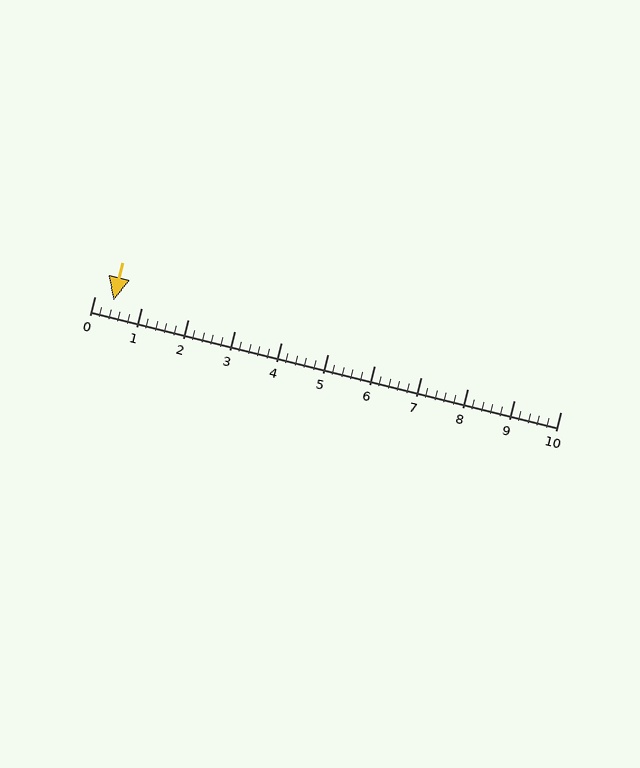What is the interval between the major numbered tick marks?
The major tick marks are spaced 1 units apart.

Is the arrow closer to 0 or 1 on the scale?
The arrow is closer to 0.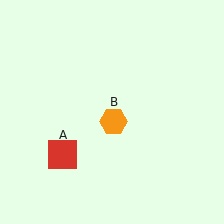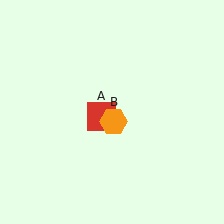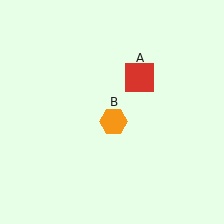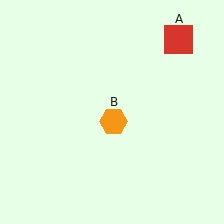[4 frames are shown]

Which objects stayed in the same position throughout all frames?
Orange hexagon (object B) remained stationary.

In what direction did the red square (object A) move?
The red square (object A) moved up and to the right.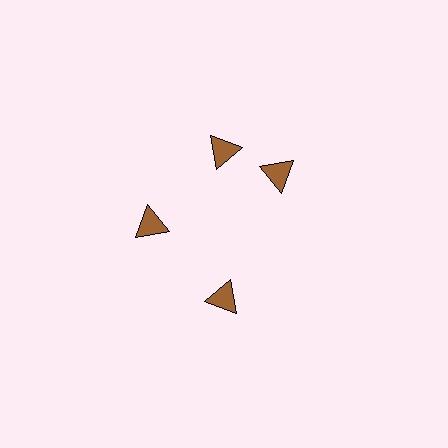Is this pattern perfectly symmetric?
No. The 4 brown triangles are arranged in a ring, but one element near the 3 o'clock position is rotated out of alignment along the ring, breaking the 4-fold rotational symmetry.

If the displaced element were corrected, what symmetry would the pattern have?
It would have 4-fold rotational symmetry — the pattern would map onto itself every 90 degrees.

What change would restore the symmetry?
The symmetry would be restored by rotating it back into even spacing with its neighbors so that all 4 triangles sit at equal angles and equal distance from the center.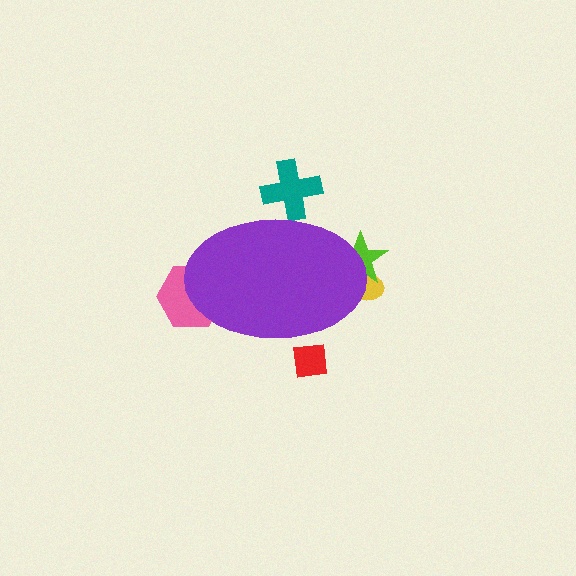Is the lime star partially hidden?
Yes, the lime star is partially hidden behind the purple ellipse.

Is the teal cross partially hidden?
Yes, the teal cross is partially hidden behind the purple ellipse.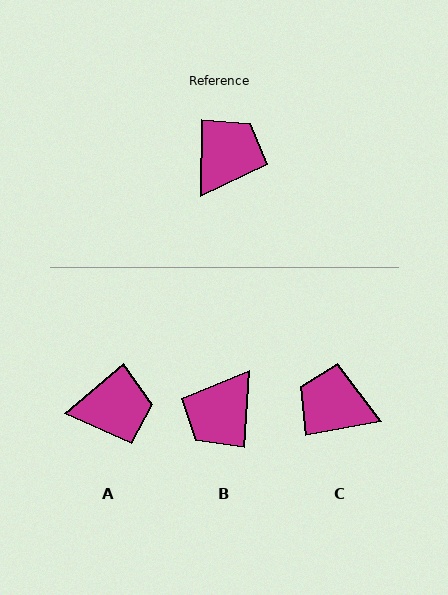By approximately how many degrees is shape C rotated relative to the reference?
Approximately 101 degrees counter-clockwise.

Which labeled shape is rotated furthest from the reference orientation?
B, about 177 degrees away.